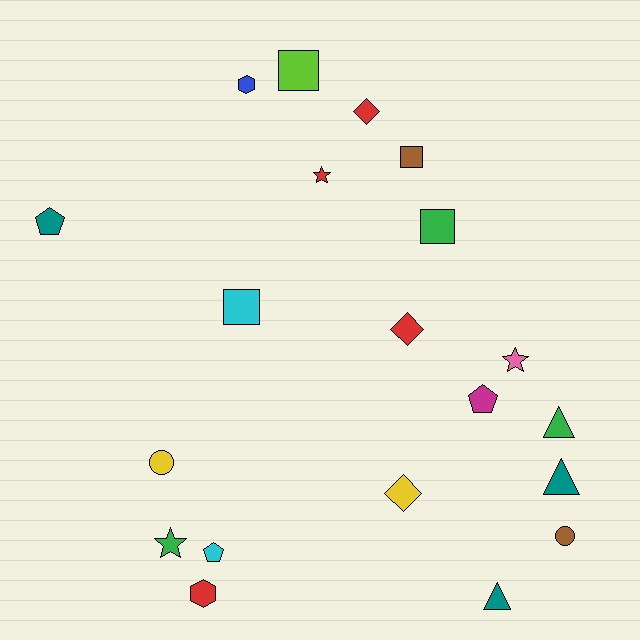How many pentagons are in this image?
There are 3 pentagons.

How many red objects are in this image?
There are 4 red objects.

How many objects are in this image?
There are 20 objects.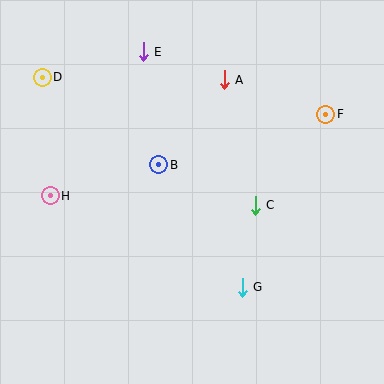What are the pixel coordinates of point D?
Point D is at (42, 77).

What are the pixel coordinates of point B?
Point B is at (159, 165).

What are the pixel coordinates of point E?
Point E is at (143, 52).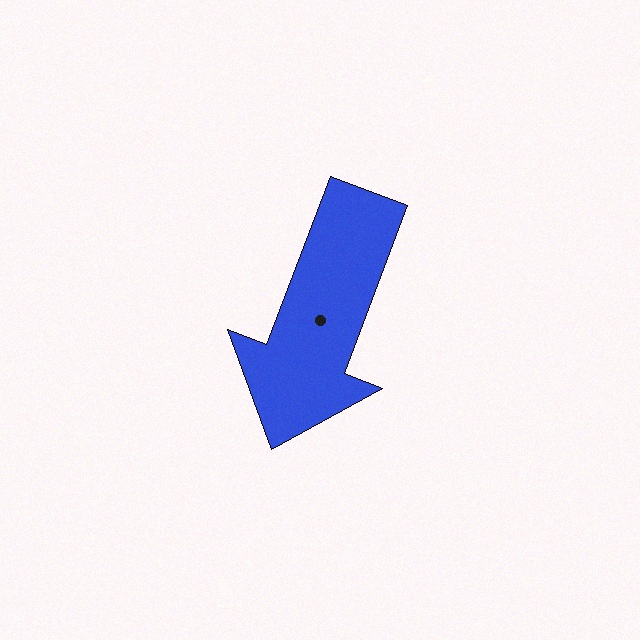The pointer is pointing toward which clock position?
Roughly 7 o'clock.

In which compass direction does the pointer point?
South.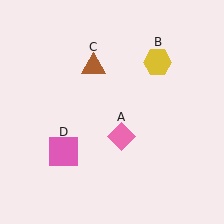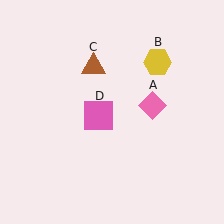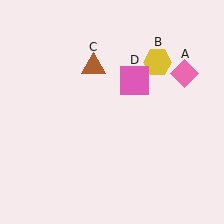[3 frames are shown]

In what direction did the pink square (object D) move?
The pink square (object D) moved up and to the right.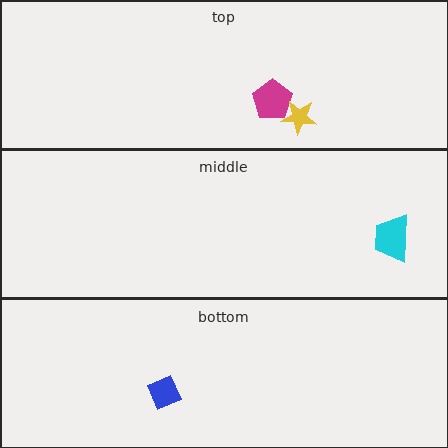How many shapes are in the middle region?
1.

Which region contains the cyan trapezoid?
The middle region.